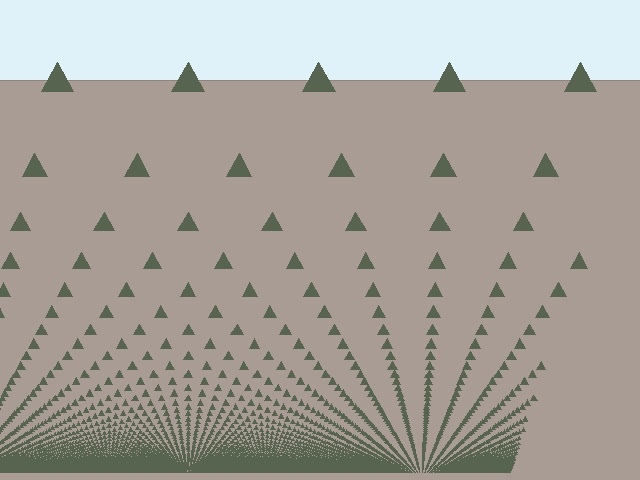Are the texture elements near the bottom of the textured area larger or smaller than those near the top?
Smaller. The gradient is inverted — elements near the bottom are smaller and denser.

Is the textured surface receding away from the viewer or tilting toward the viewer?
The surface appears to tilt toward the viewer. Texture elements get larger and sparser toward the top.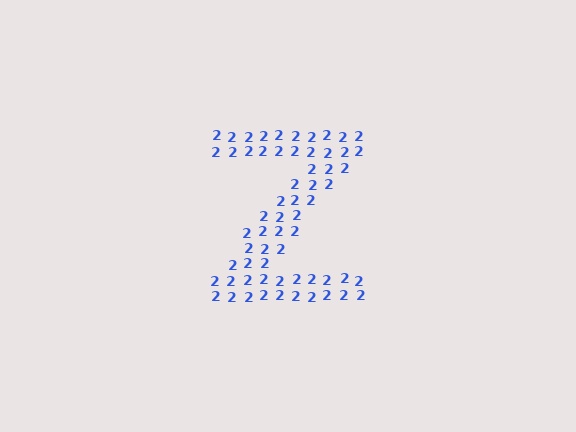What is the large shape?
The large shape is the letter Z.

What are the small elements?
The small elements are digit 2's.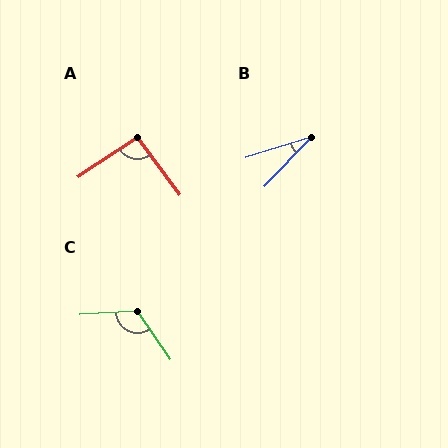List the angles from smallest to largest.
B (29°), A (93°), C (121°).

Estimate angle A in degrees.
Approximately 93 degrees.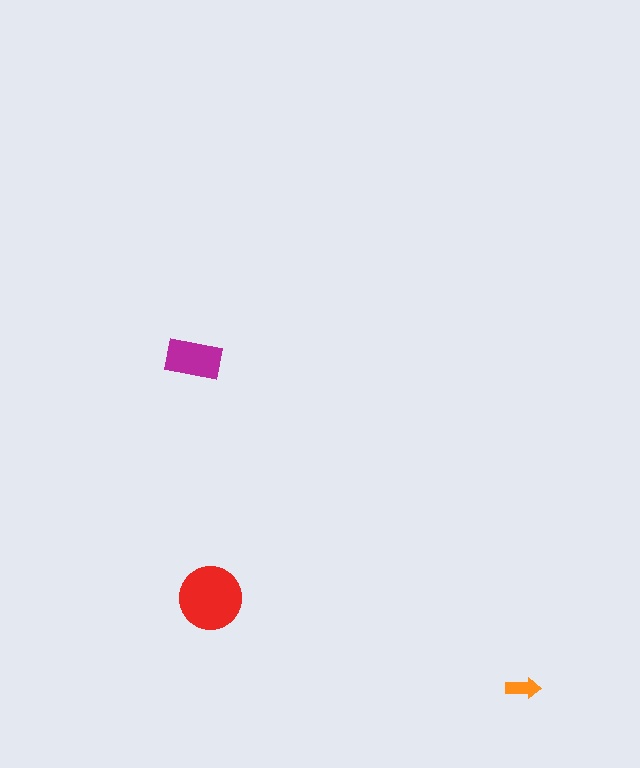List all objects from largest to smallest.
The red circle, the magenta rectangle, the orange arrow.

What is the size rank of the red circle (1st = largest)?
1st.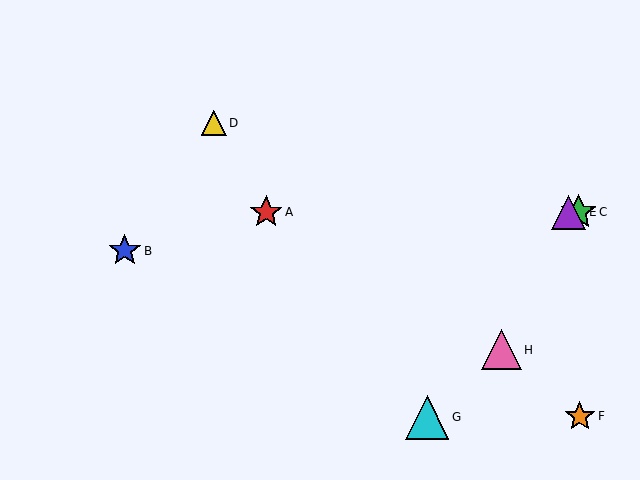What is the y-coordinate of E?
Object E is at y≈212.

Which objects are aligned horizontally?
Objects A, C, E are aligned horizontally.